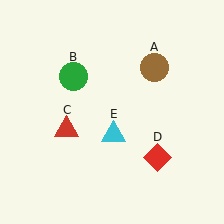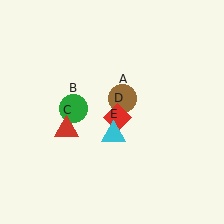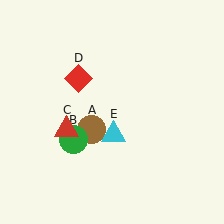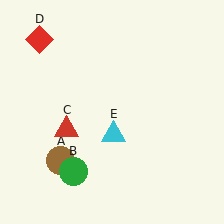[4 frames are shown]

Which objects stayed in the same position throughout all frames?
Red triangle (object C) and cyan triangle (object E) remained stationary.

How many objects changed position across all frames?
3 objects changed position: brown circle (object A), green circle (object B), red diamond (object D).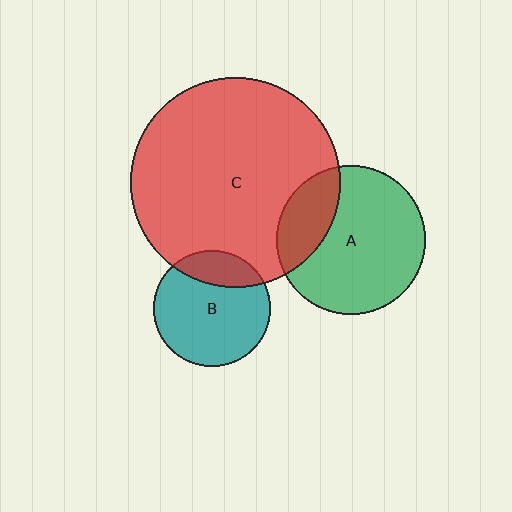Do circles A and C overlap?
Yes.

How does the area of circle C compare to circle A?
Approximately 2.0 times.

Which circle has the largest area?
Circle C (red).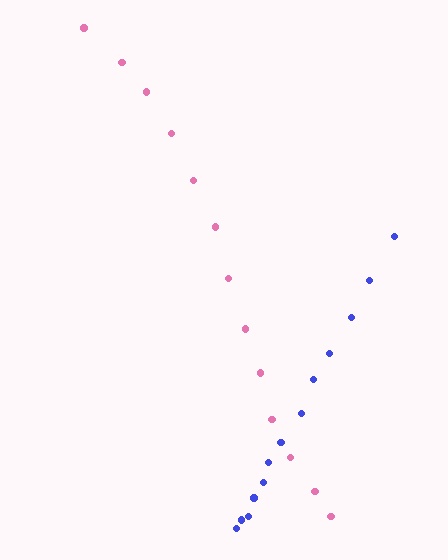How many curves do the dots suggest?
There are 2 distinct paths.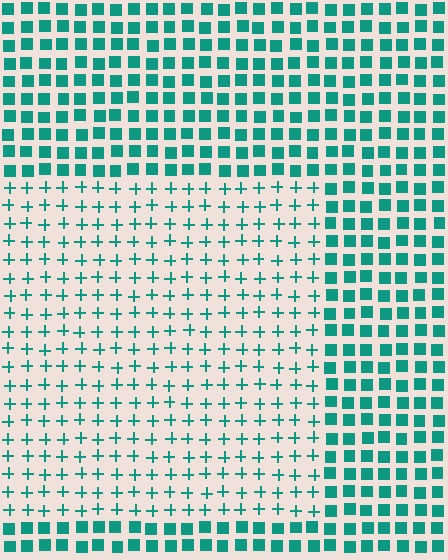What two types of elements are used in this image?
The image uses plus signs inside the rectangle region and squares outside it.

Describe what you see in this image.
The image is filled with small teal elements arranged in a uniform grid. A rectangle-shaped region contains plus signs, while the surrounding area contains squares. The boundary is defined purely by the change in element shape.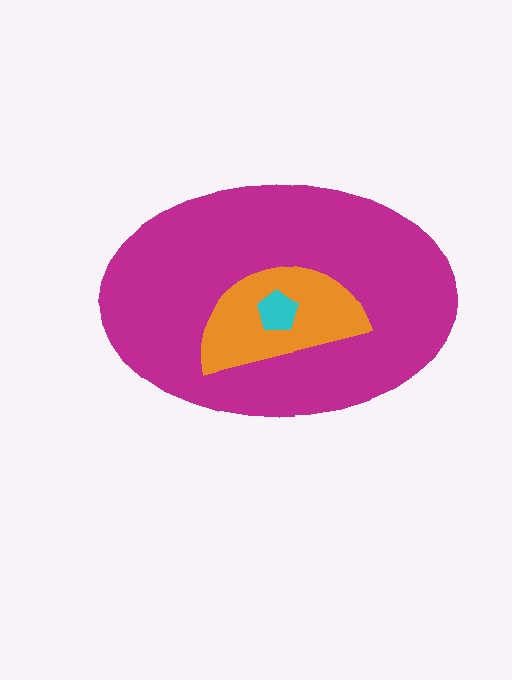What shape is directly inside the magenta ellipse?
The orange semicircle.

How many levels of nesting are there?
3.